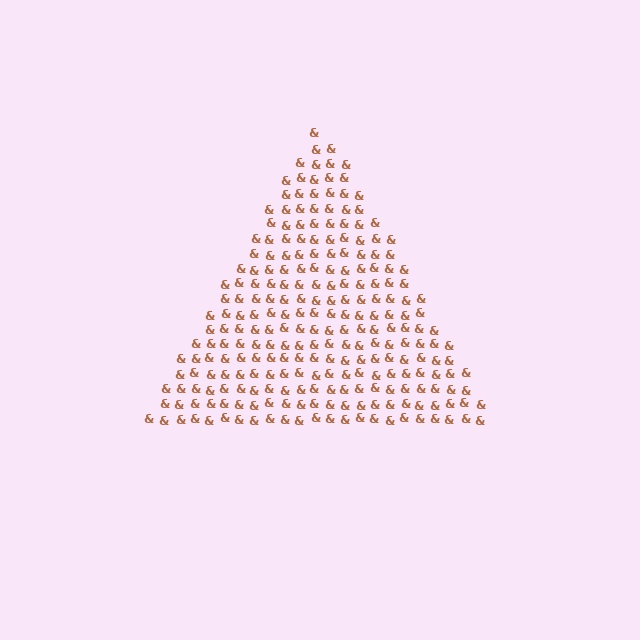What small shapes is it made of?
It is made of small ampersands.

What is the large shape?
The large shape is a triangle.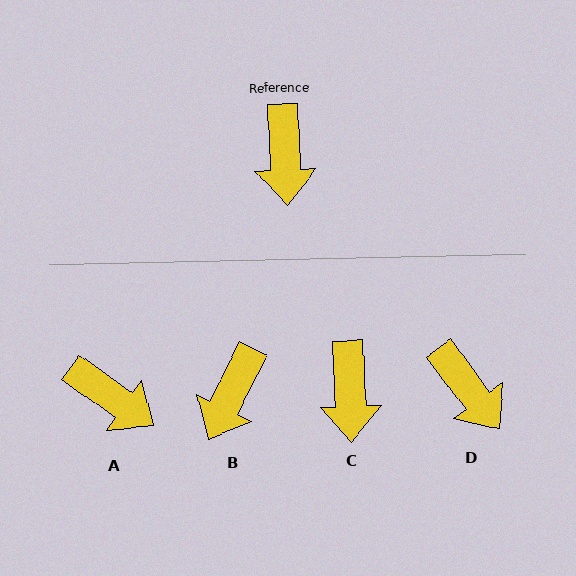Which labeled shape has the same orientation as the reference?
C.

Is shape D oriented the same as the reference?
No, it is off by about 34 degrees.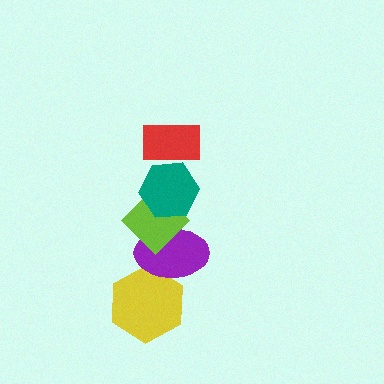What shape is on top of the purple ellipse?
The lime diamond is on top of the purple ellipse.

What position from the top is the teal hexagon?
The teal hexagon is 2nd from the top.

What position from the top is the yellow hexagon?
The yellow hexagon is 5th from the top.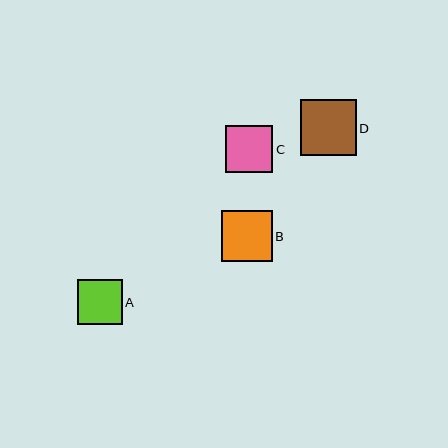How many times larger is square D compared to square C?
Square D is approximately 1.2 times the size of square C.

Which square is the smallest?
Square A is the smallest with a size of approximately 45 pixels.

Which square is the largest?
Square D is the largest with a size of approximately 55 pixels.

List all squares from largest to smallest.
From largest to smallest: D, B, C, A.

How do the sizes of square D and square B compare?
Square D and square B are approximately the same size.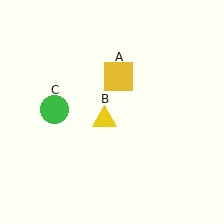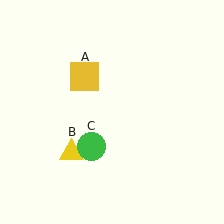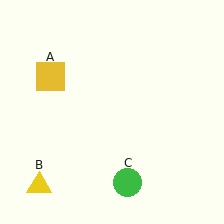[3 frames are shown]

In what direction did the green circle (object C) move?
The green circle (object C) moved down and to the right.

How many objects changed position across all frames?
3 objects changed position: yellow square (object A), yellow triangle (object B), green circle (object C).